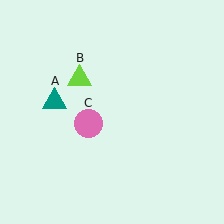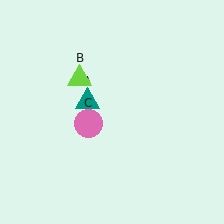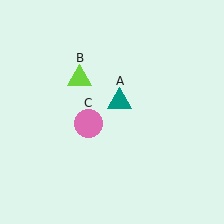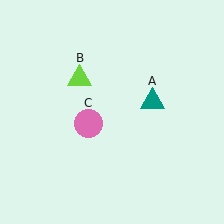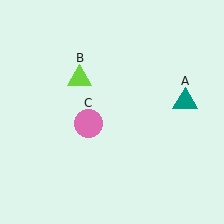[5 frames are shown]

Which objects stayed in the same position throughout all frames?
Lime triangle (object B) and pink circle (object C) remained stationary.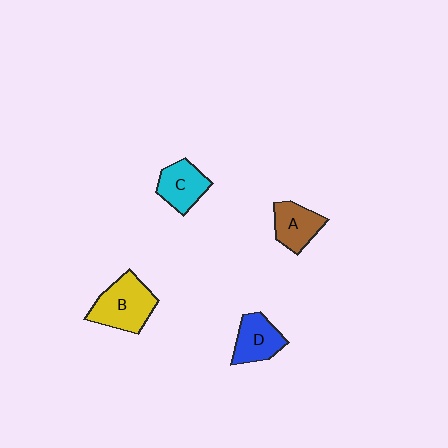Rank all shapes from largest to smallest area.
From largest to smallest: B (yellow), D (blue), C (cyan), A (brown).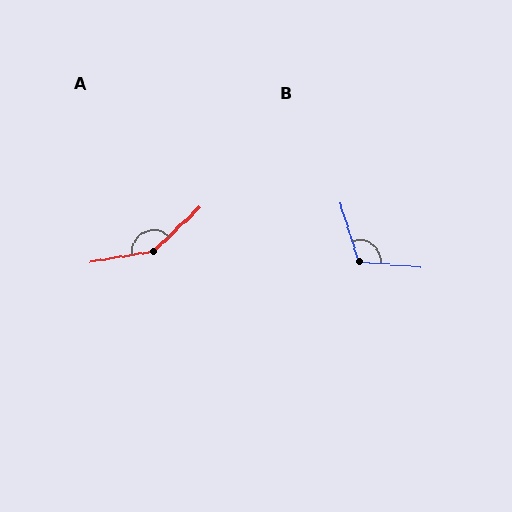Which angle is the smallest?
B, at approximately 113 degrees.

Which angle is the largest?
A, at approximately 146 degrees.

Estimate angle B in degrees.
Approximately 113 degrees.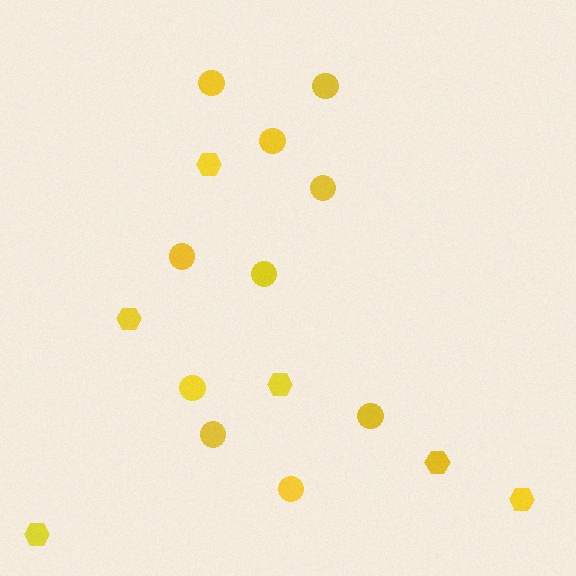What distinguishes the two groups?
There are 2 groups: one group of circles (10) and one group of hexagons (6).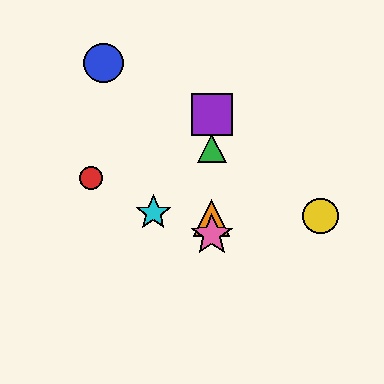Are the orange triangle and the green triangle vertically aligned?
Yes, both are at x≈212.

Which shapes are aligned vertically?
The green triangle, the purple square, the orange triangle, the pink star are aligned vertically.